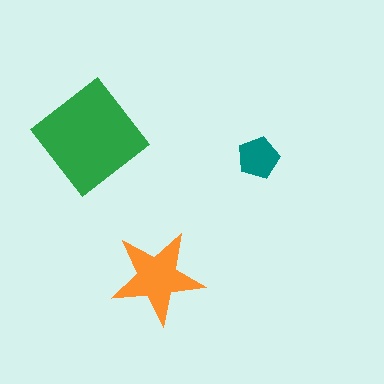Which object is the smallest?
The teal pentagon.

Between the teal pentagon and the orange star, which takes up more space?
The orange star.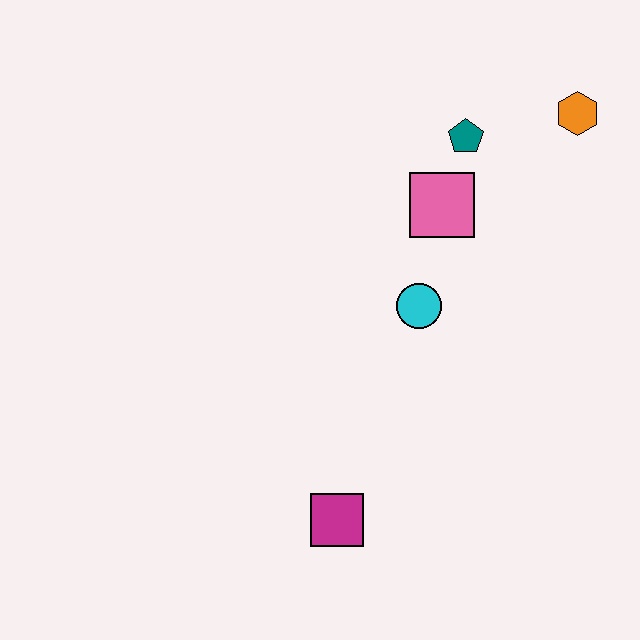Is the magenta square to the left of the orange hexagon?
Yes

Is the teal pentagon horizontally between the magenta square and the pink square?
No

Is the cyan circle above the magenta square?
Yes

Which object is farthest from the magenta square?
The orange hexagon is farthest from the magenta square.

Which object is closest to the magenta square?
The cyan circle is closest to the magenta square.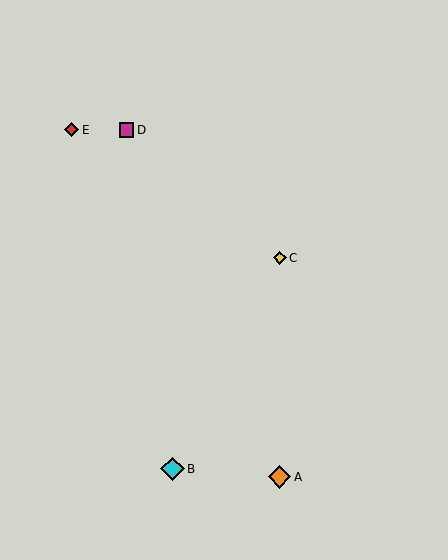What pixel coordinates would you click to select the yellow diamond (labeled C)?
Click at (280, 258) to select the yellow diamond C.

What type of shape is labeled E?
Shape E is a red diamond.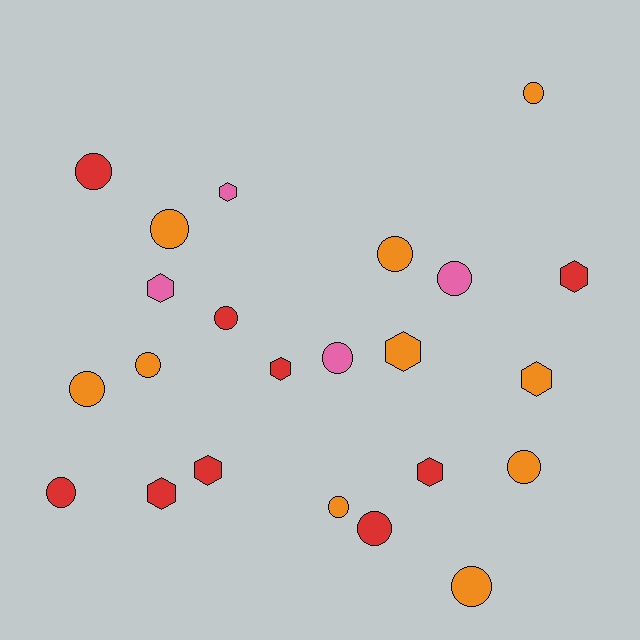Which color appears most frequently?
Orange, with 10 objects.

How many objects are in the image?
There are 23 objects.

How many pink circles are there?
There are 2 pink circles.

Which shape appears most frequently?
Circle, with 14 objects.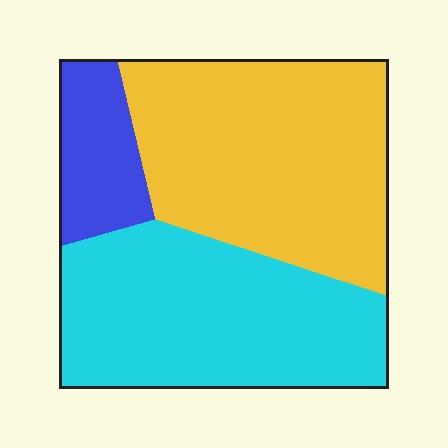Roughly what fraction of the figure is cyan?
Cyan covers roughly 40% of the figure.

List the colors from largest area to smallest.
From largest to smallest: yellow, cyan, blue.